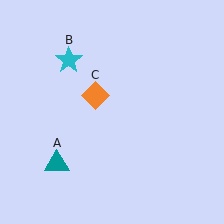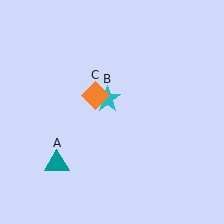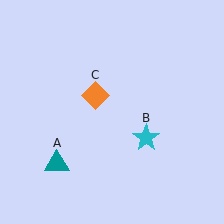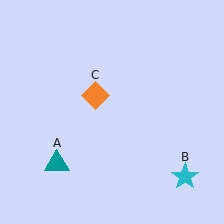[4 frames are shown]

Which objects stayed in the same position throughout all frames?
Teal triangle (object A) and orange diamond (object C) remained stationary.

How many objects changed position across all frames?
1 object changed position: cyan star (object B).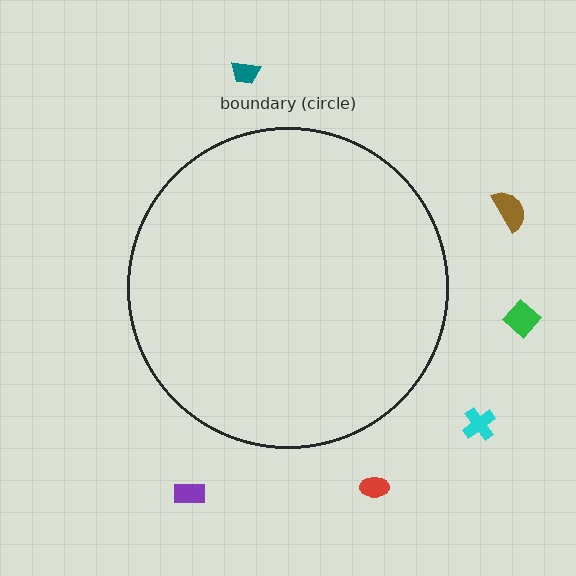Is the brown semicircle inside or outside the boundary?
Outside.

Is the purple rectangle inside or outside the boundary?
Outside.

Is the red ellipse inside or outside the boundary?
Outside.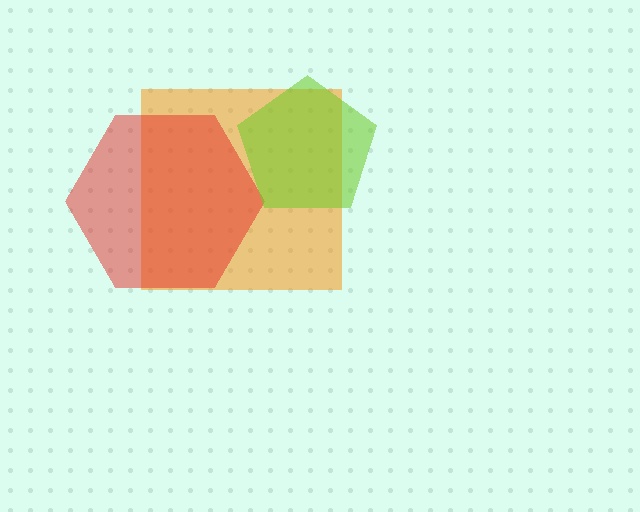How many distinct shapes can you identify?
There are 3 distinct shapes: an orange square, a red hexagon, a lime pentagon.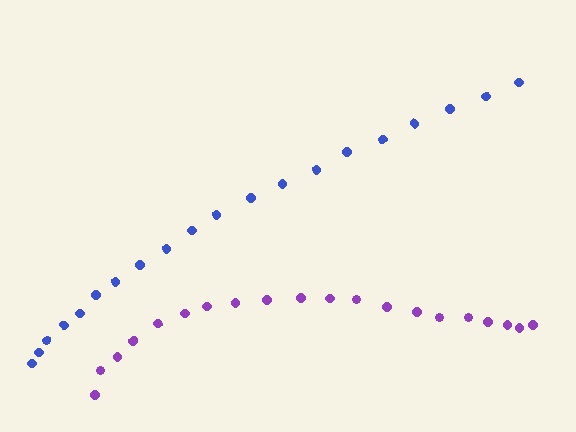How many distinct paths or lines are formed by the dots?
There are 2 distinct paths.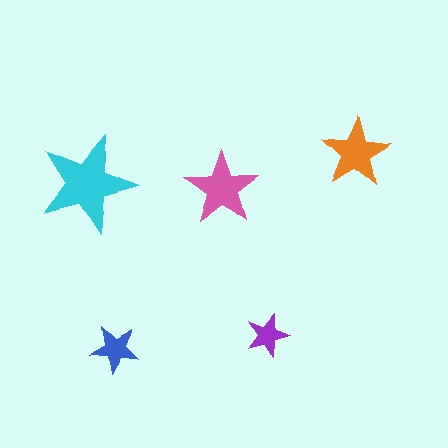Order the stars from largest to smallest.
the cyan one, the pink one, the orange one, the blue one, the purple one.